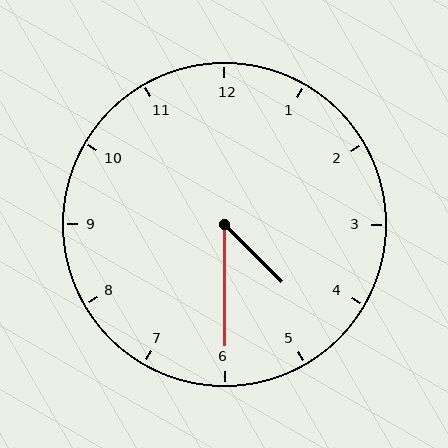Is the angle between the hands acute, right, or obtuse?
It is acute.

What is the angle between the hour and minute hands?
Approximately 45 degrees.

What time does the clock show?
4:30.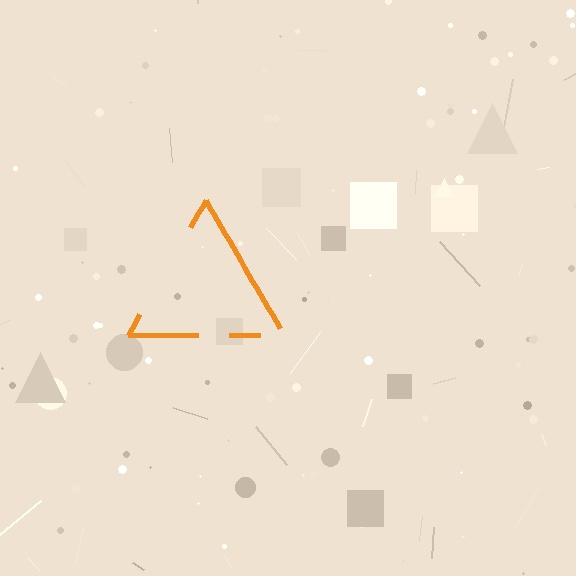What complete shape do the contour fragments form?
The contour fragments form a triangle.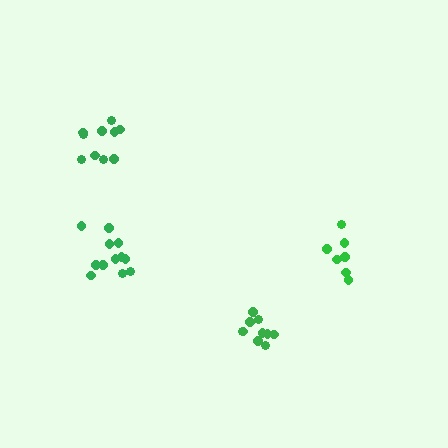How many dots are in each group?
Group 1: 7 dots, Group 2: 10 dots, Group 3: 10 dots, Group 4: 12 dots (39 total).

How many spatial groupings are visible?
There are 4 spatial groupings.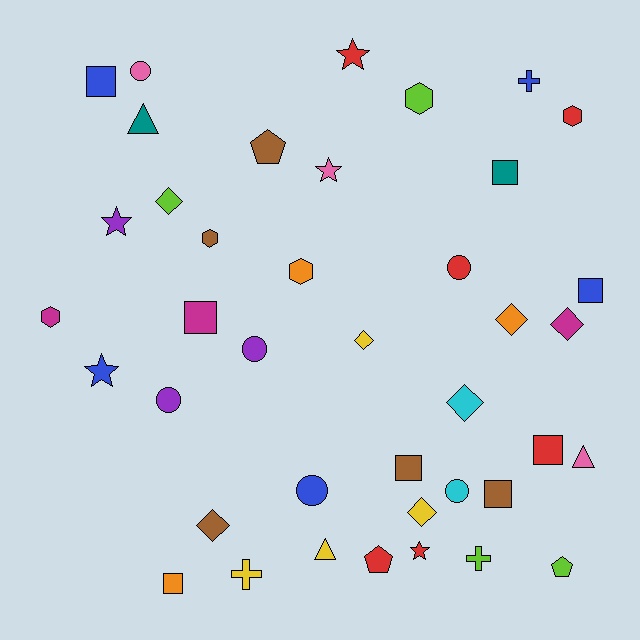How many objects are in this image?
There are 40 objects.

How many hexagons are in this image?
There are 5 hexagons.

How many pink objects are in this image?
There are 3 pink objects.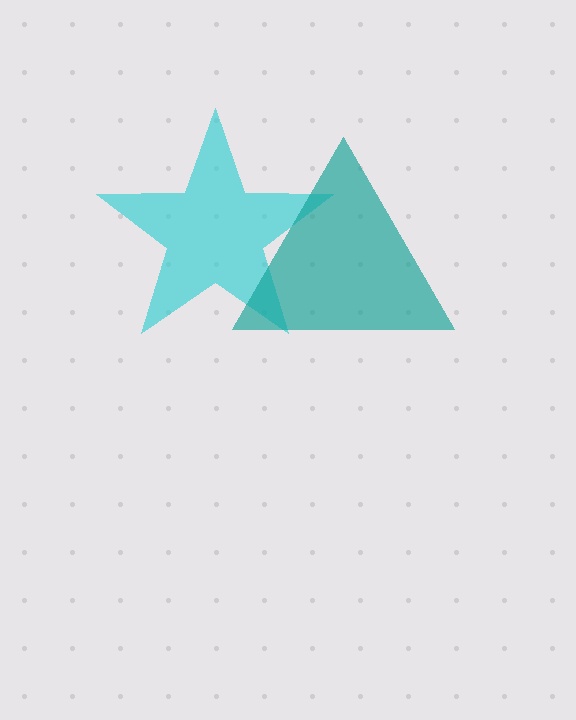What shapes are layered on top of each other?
The layered shapes are: a cyan star, a teal triangle.